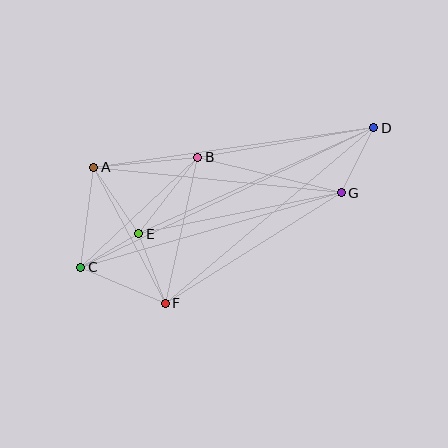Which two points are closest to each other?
Points C and E are closest to each other.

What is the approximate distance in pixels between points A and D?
The distance between A and D is approximately 283 pixels.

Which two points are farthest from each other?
Points C and D are farthest from each other.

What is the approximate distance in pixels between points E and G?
The distance between E and G is approximately 207 pixels.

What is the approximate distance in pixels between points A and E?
The distance between A and E is approximately 80 pixels.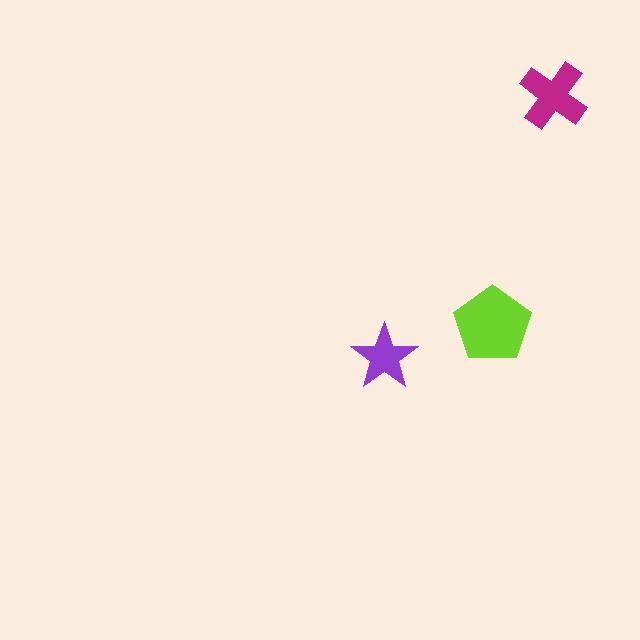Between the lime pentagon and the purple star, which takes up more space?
The lime pentagon.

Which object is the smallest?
The purple star.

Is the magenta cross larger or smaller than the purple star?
Larger.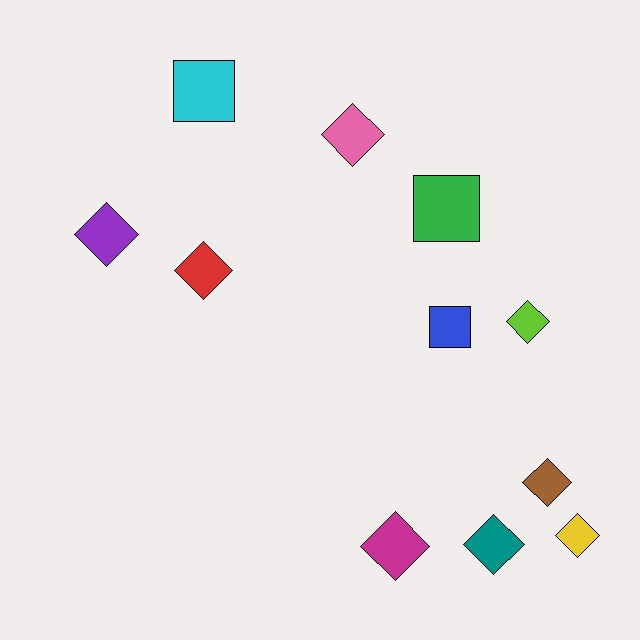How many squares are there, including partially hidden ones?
There are 3 squares.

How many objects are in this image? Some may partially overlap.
There are 11 objects.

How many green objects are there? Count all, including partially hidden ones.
There is 1 green object.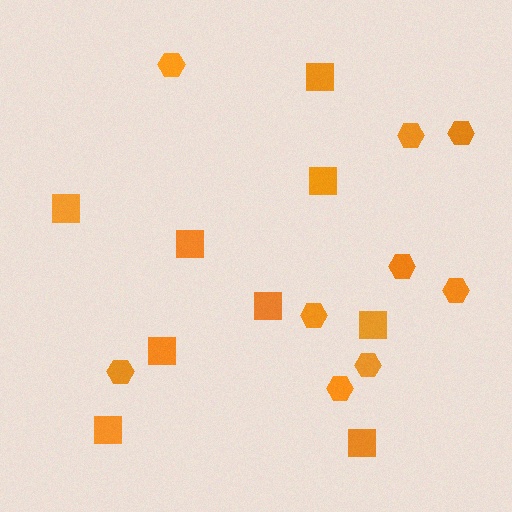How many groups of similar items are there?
There are 2 groups: one group of squares (9) and one group of hexagons (9).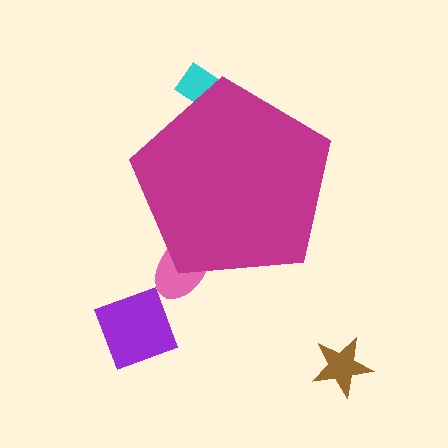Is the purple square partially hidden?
No, the purple square is fully visible.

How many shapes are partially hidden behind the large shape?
2 shapes are partially hidden.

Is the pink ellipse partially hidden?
Yes, the pink ellipse is partially hidden behind the magenta pentagon.